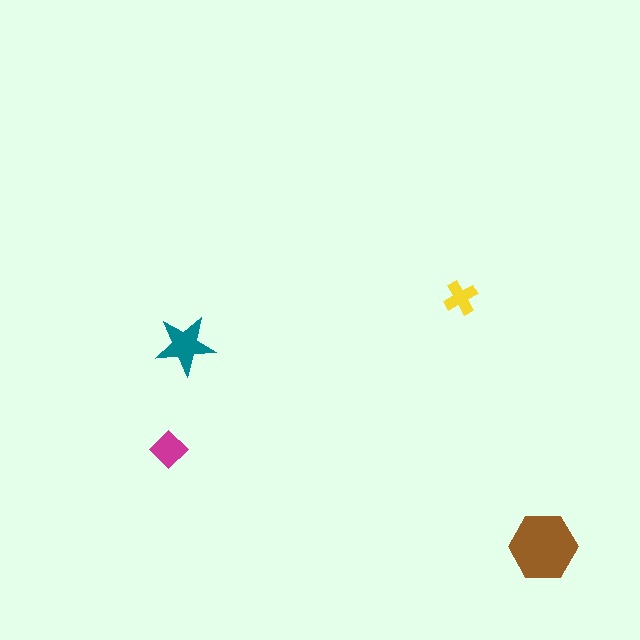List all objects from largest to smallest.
The brown hexagon, the teal star, the magenta diamond, the yellow cross.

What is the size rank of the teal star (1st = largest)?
2nd.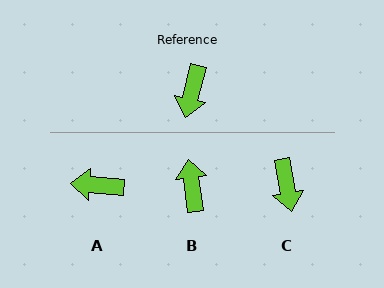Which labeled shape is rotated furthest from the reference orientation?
B, about 159 degrees away.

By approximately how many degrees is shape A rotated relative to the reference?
Approximately 81 degrees clockwise.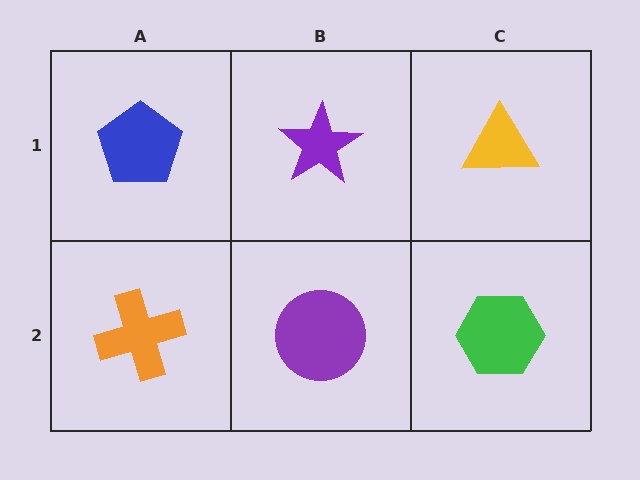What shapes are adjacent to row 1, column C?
A green hexagon (row 2, column C), a purple star (row 1, column B).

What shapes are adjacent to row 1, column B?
A purple circle (row 2, column B), a blue pentagon (row 1, column A), a yellow triangle (row 1, column C).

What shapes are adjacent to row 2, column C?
A yellow triangle (row 1, column C), a purple circle (row 2, column B).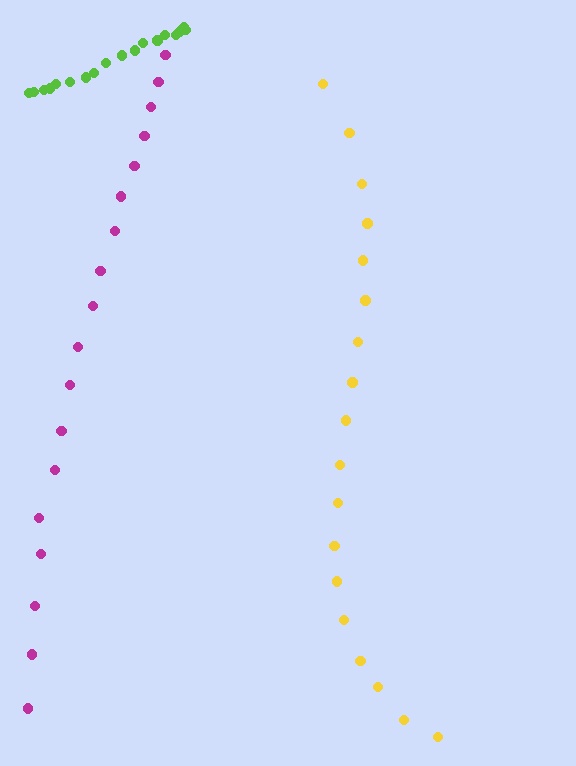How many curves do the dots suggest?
There are 3 distinct paths.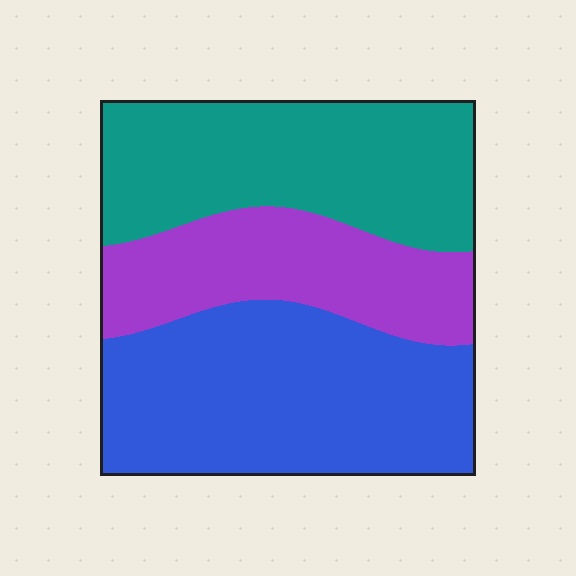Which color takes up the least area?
Purple, at roughly 25%.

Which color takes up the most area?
Blue, at roughly 40%.